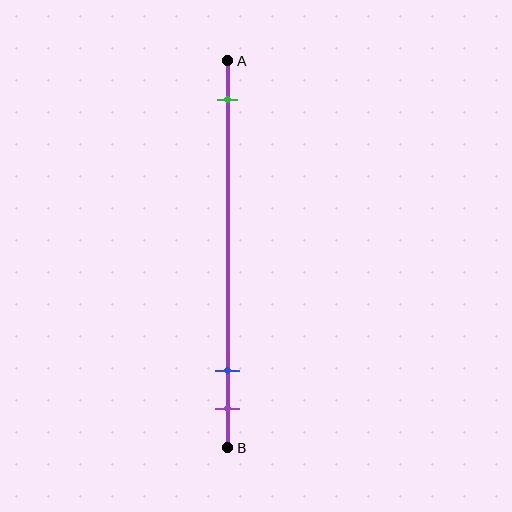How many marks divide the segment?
There are 3 marks dividing the segment.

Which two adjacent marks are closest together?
The blue and purple marks are the closest adjacent pair.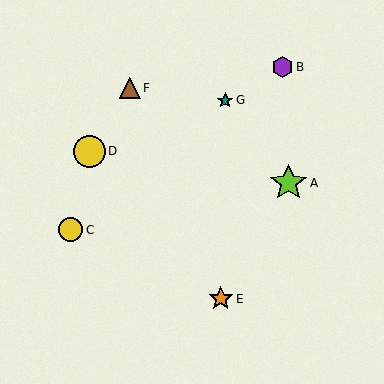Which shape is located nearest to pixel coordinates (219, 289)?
The orange star (labeled E) at (221, 299) is nearest to that location.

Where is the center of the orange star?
The center of the orange star is at (221, 299).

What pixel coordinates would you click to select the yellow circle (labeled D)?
Click at (89, 151) to select the yellow circle D.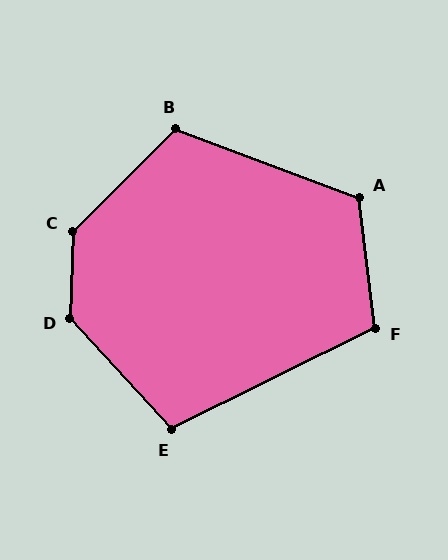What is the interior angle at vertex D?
Approximately 136 degrees (obtuse).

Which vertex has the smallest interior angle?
E, at approximately 106 degrees.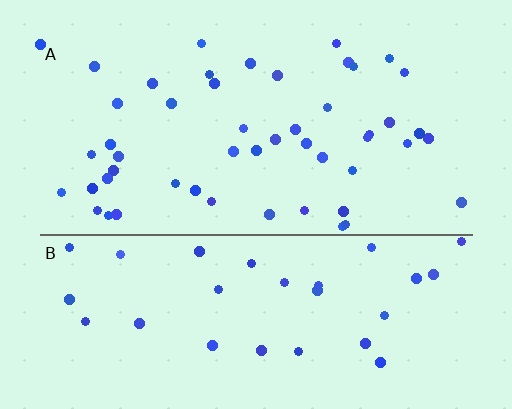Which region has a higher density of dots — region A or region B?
A (the top).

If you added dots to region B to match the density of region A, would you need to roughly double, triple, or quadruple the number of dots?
Approximately double.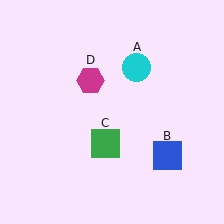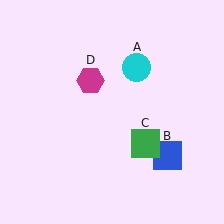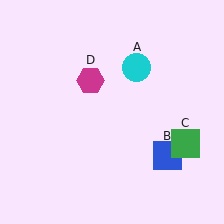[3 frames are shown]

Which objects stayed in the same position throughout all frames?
Cyan circle (object A) and blue square (object B) and magenta hexagon (object D) remained stationary.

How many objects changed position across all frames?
1 object changed position: green square (object C).